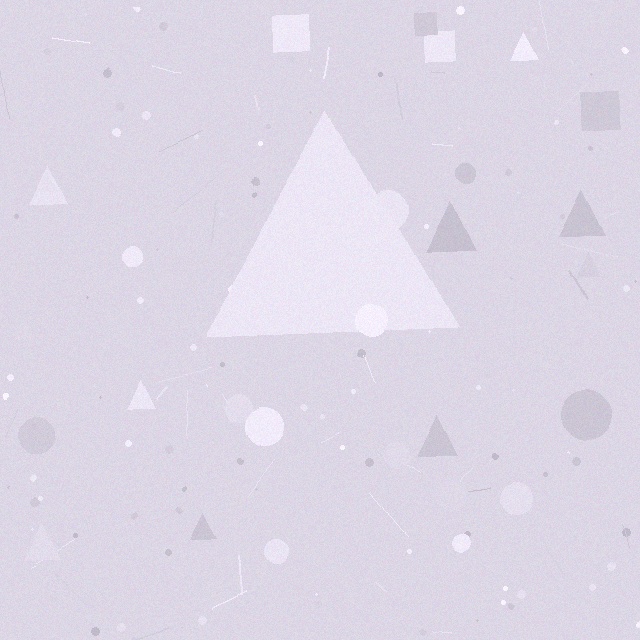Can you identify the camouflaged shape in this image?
The camouflaged shape is a triangle.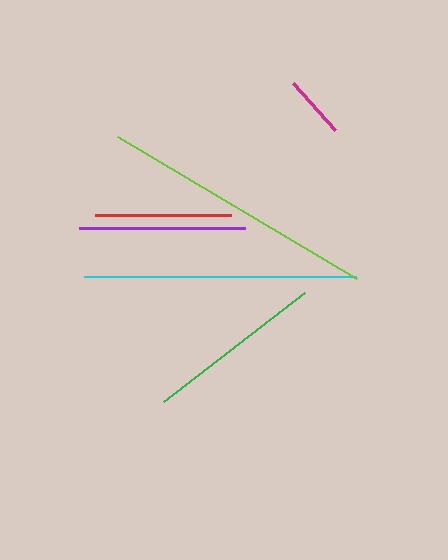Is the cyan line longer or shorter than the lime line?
The lime line is longer than the cyan line.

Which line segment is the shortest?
The magenta line is the shortest at approximately 64 pixels.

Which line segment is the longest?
The lime line is the longest at approximately 279 pixels.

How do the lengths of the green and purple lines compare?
The green and purple lines are approximately the same length.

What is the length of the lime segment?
The lime segment is approximately 279 pixels long.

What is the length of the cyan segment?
The cyan segment is approximately 272 pixels long.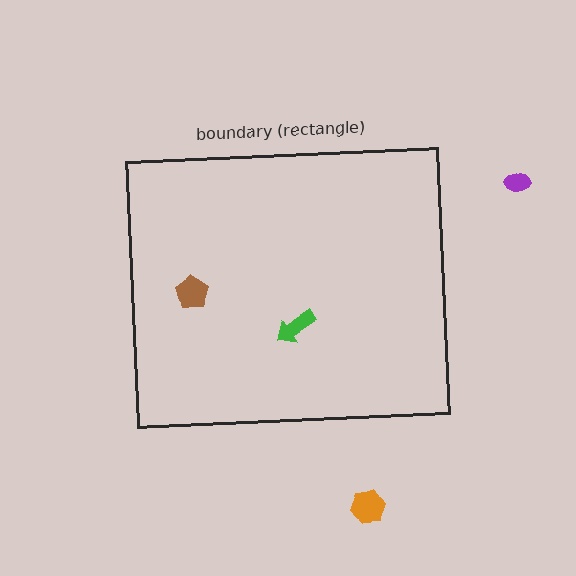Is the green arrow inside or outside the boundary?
Inside.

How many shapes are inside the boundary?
2 inside, 2 outside.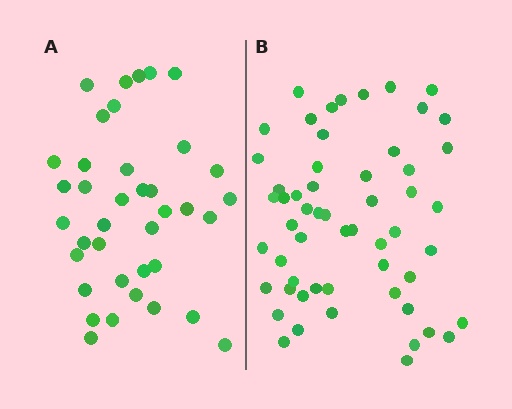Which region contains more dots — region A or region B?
Region B (the right region) has more dots.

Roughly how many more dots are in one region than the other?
Region B has approximately 20 more dots than region A.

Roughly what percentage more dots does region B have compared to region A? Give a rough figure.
About 45% more.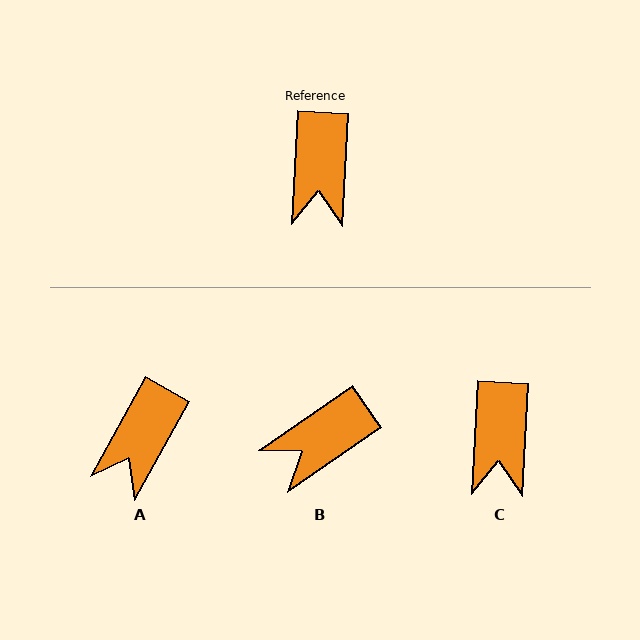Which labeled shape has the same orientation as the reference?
C.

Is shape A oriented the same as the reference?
No, it is off by about 26 degrees.